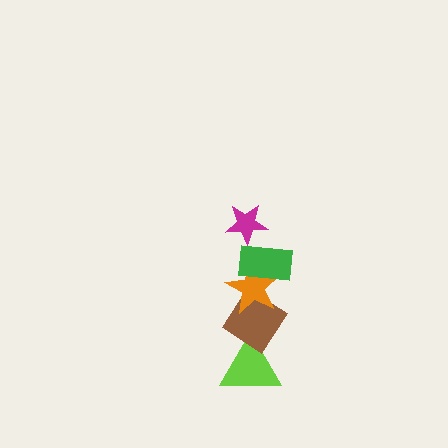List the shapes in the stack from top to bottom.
From top to bottom: the magenta star, the green rectangle, the orange star, the brown diamond, the lime triangle.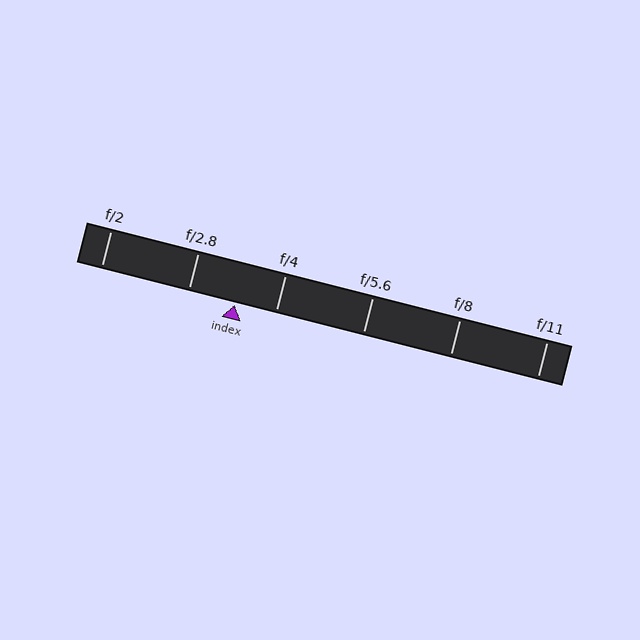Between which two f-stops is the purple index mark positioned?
The index mark is between f/2.8 and f/4.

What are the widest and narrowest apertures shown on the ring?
The widest aperture shown is f/2 and the narrowest is f/11.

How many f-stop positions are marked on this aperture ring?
There are 6 f-stop positions marked.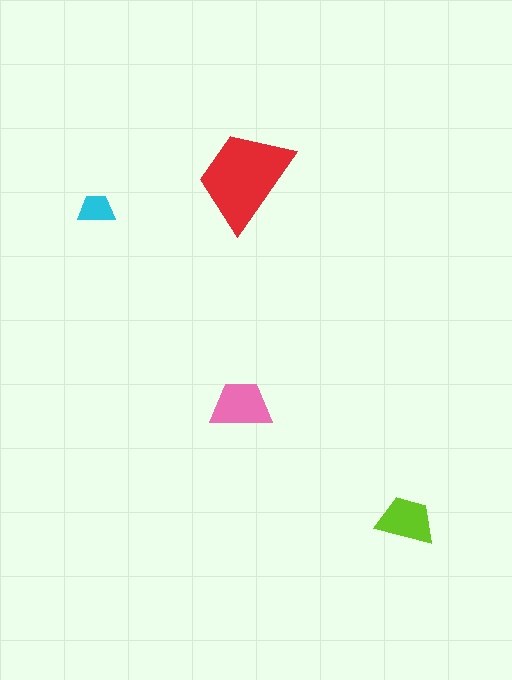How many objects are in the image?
There are 4 objects in the image.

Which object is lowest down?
The lime trapezoid is bottommost.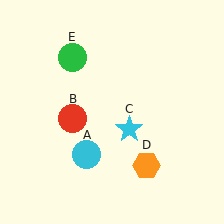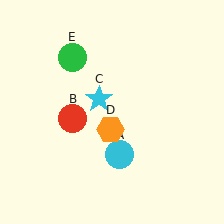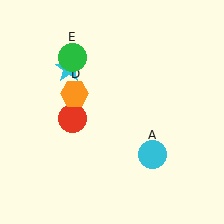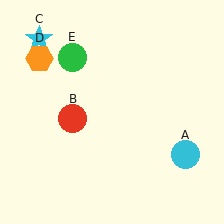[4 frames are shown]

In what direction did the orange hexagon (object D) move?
The orange hexagon (object D) moved up and to the left.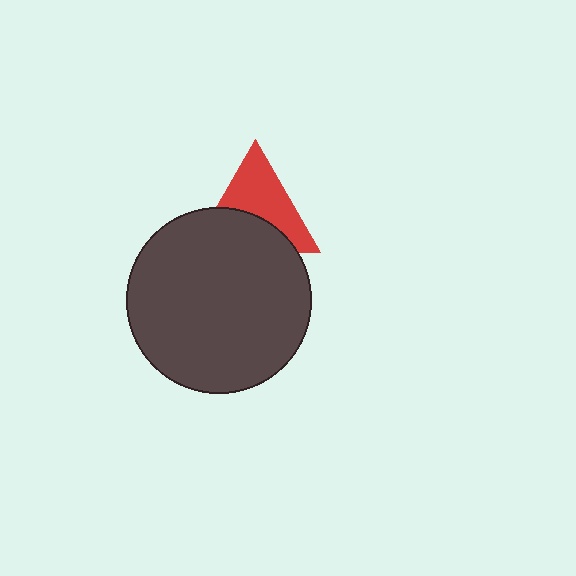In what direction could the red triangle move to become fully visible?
The red triangle could move up. That would shift it out from behind the dark gray circle entirely.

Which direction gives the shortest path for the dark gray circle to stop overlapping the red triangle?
Moving down gives the shortest separation.